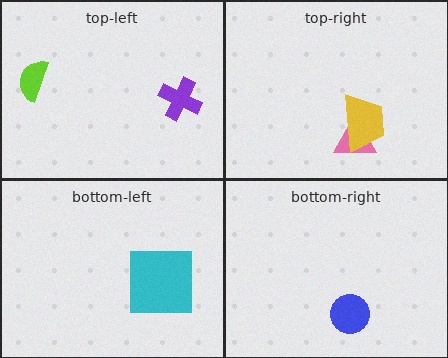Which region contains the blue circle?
The bottom-right region.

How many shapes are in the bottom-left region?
1.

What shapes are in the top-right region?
The pink triangle, the yellow trapezoid.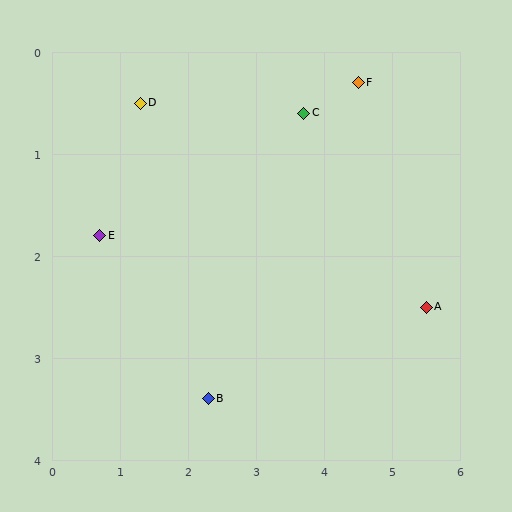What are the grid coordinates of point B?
Point B is at approximately (2.3, 3.4).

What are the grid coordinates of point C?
Point C is at approximately (3.7, 0.6).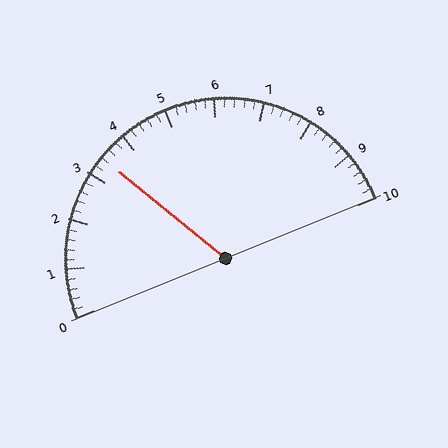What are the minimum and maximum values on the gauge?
The gauge ranges from 0 to 10.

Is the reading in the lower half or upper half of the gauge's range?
The reading is in the lower half of the range (0 to 10).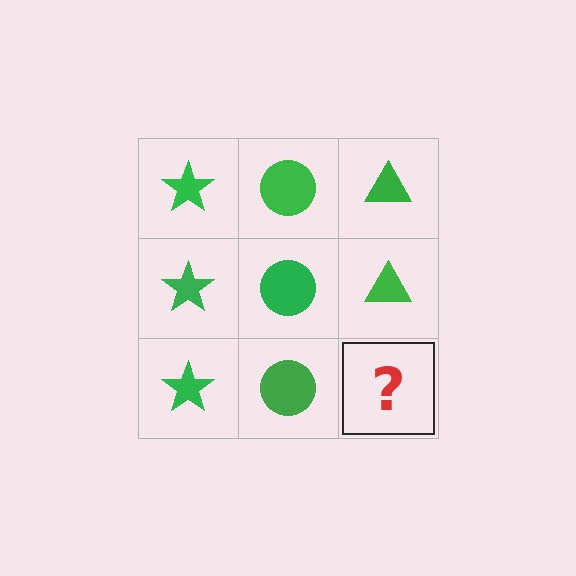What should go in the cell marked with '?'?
The missing cell should contain a green triangle.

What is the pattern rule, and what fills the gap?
The rule is that each column has a consistent shape. The gap should be filled with a green triangle.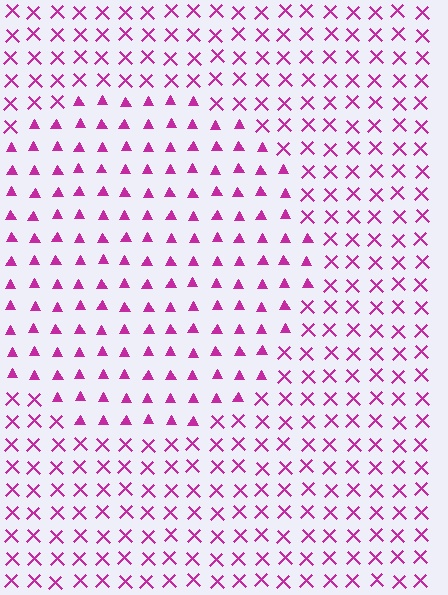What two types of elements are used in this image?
The image uses triangles inside the circle region and X marks outside it.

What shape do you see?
I see a circle.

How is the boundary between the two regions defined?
The boundary is defined by a change in element shape: triangles inside vs. X marks outside. All elements share the same color and spacing.